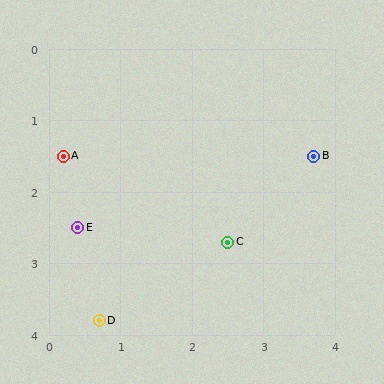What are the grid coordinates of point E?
Point E is at approximately (0.4, 2.5).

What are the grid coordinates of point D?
Point D is at approximately (0.7, 3.8).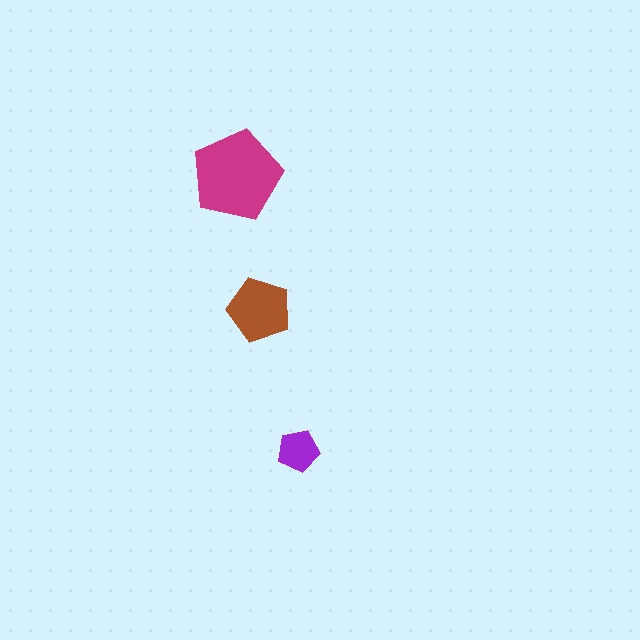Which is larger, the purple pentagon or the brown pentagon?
The brown one.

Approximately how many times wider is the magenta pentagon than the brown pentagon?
About 1.5 times wider.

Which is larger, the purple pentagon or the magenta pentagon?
The magenta one.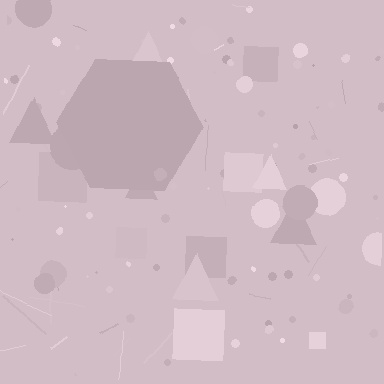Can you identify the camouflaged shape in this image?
The camouflaged shape is a hexagon.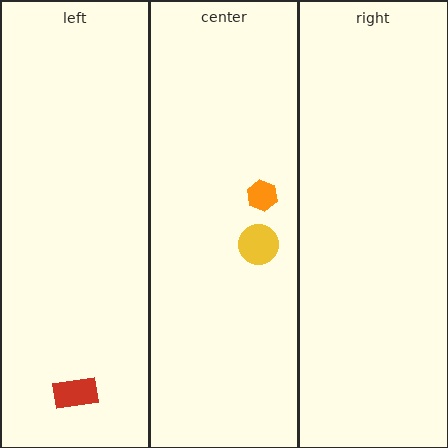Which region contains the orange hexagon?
The center region.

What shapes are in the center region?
The yellow circle, the orange hexagon.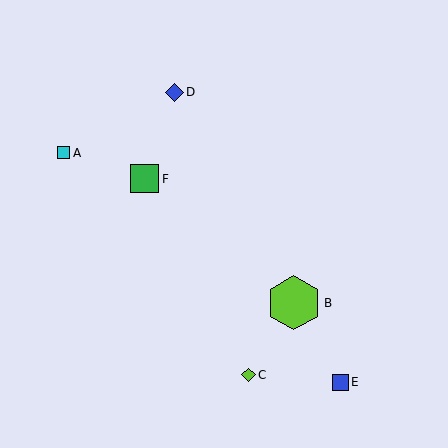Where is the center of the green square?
The center of the green square is at (145, 179).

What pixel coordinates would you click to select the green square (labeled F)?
Click at (145, 179) to select the green square F.